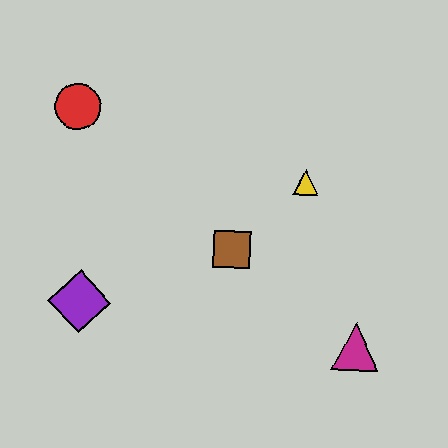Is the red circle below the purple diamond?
No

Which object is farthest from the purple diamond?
The magenta triangle is farthest from the purple diamond.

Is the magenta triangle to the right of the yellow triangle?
Yes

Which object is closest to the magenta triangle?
The brown square is closest to the magenta triangle.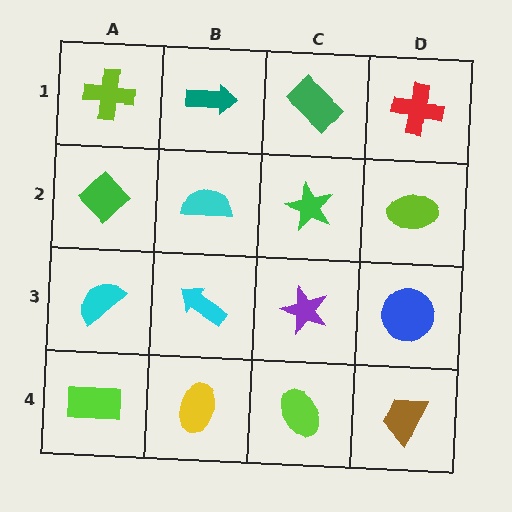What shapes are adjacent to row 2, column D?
A red cross (row 1, column D), a blue circle (row 3, column D), a green star (row 2, column C).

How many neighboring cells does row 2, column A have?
3.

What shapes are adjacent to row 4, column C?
A purple star (row 3, column C), a yellow ellipse (row 4, column B), a brown trapezoid (row 4, column D).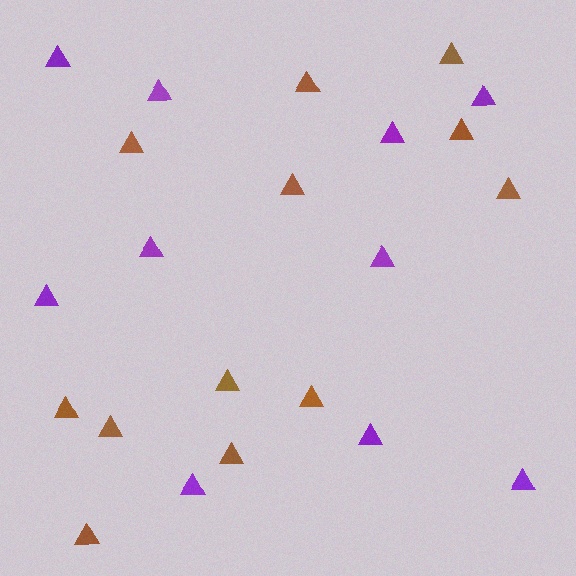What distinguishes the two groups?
There are 2 groups: one group of brown triangles (12) and one group of purple triangles (10).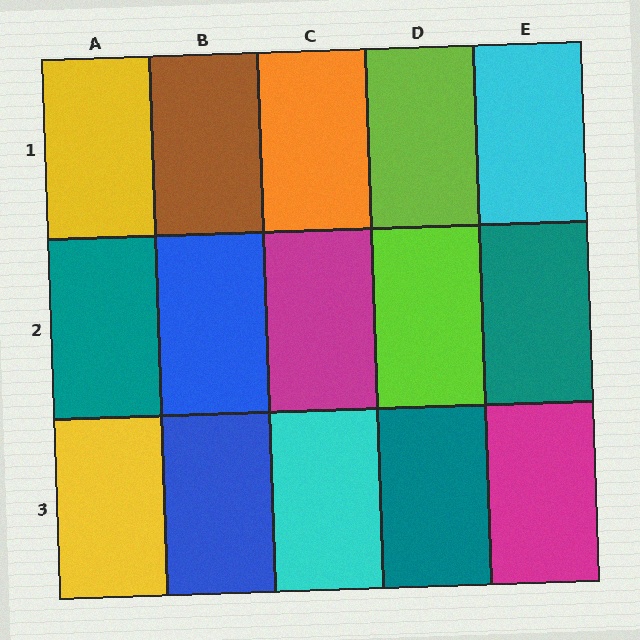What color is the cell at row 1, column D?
Lime.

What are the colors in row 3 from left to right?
Yellow, blue, cyan, teal, magenta.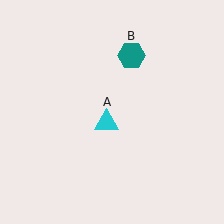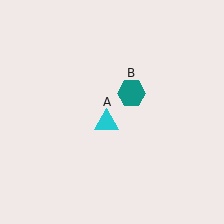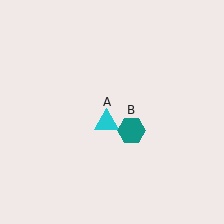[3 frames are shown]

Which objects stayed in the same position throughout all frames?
Cyan triangle (object A) remained stationary.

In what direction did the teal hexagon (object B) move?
The teal hexagon (object B) moved down.